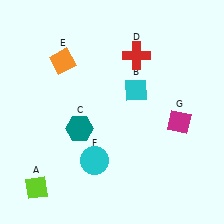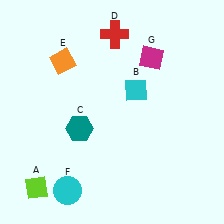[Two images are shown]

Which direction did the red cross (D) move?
The red cross (D) moved left.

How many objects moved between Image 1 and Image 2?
3 objects moved between the two images.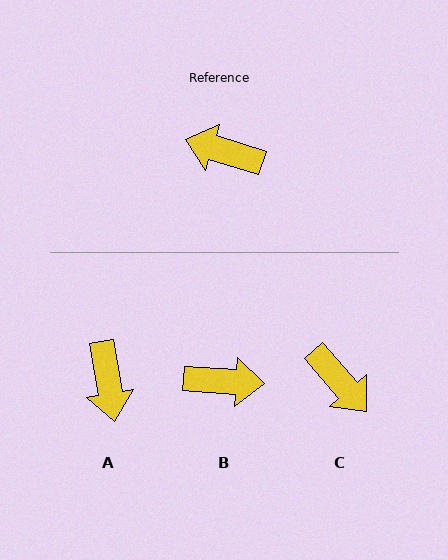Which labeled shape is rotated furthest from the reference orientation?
B, about 166 degrees away.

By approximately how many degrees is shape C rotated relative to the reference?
Approximately 148 degrees counter-clockwise.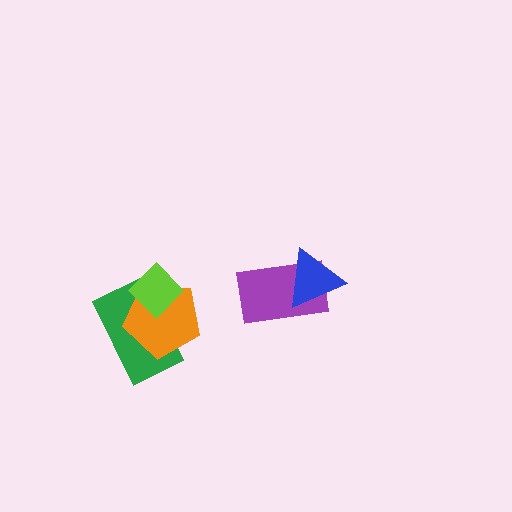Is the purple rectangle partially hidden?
Yes, it is partially covered by another shape.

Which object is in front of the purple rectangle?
The blue triangle is in front of the purple rectangle.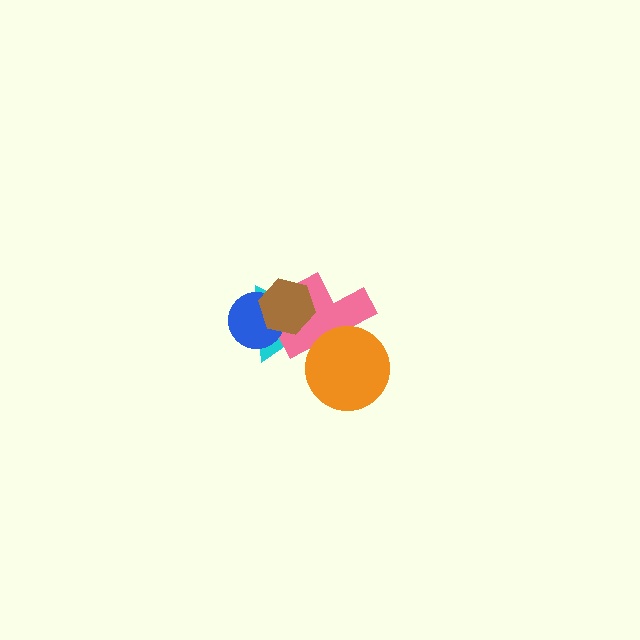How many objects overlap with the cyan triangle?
3 objects overlap with the cyan triangle.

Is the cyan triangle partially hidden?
Yes, it is partially covered by another shape.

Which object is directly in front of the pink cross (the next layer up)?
The orange circle is directly in front of the pink cross.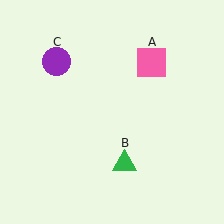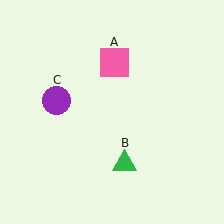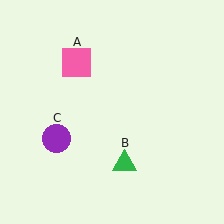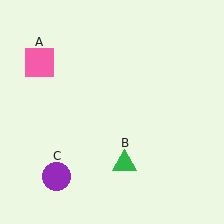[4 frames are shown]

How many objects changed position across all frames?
2 objects changed position: pink square (object A), purple circle (object C).